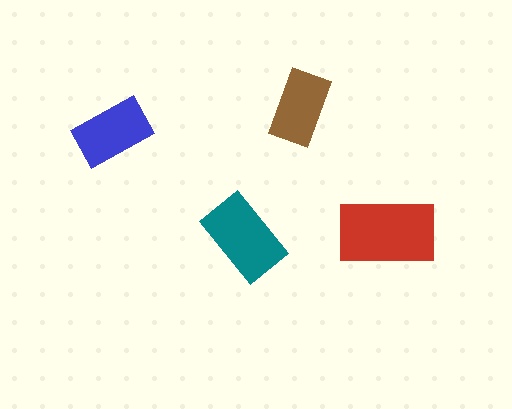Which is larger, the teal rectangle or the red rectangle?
The red one.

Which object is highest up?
The brown rectangle is topmost.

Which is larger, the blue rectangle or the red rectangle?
The red one.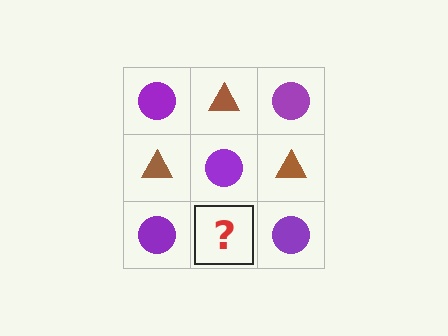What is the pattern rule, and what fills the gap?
The rule is that it alternates purple circle and brown triangle in a checkerboard pattern. The gap should be filled with a brown triangle.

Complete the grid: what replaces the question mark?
The question mark should be replaced with a brown triangle.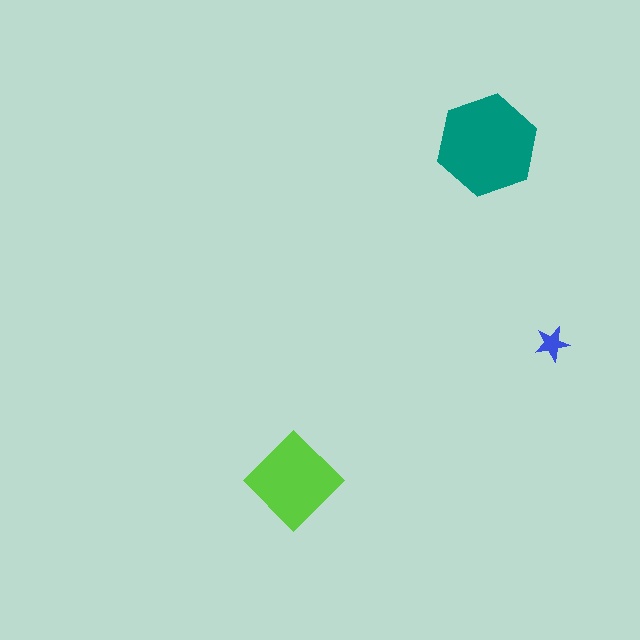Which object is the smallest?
The blue star.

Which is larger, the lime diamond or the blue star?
The lime diamond.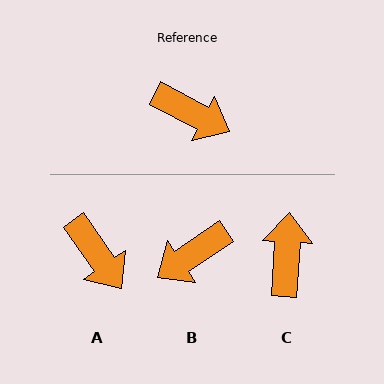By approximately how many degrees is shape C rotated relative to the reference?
Approximately 114 degrees counter-clockwise.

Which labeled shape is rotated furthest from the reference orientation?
B, about 119 degrees away.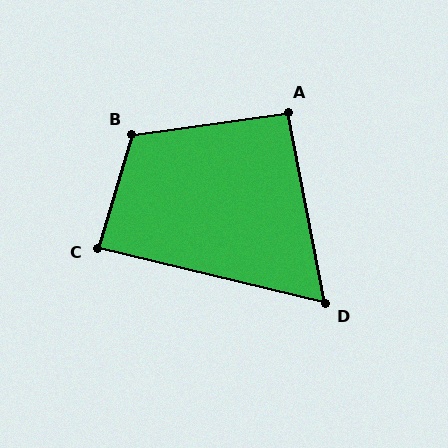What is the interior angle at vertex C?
Approximately 87 degrees (approximately right).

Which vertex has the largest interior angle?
B, at approximately 115 degrees.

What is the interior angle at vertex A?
Approximately 93 degrees (approximately right).